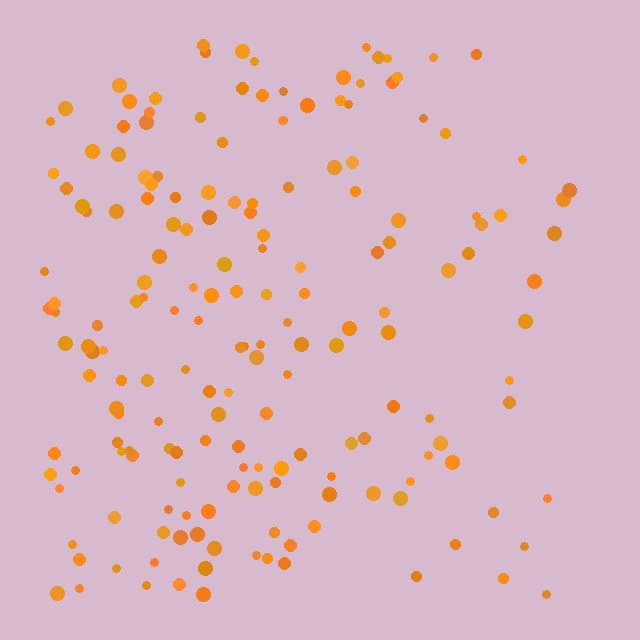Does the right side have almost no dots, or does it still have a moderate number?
Still a moderate number, just noticeably fewer than the left.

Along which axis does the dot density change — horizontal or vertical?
Horizontal.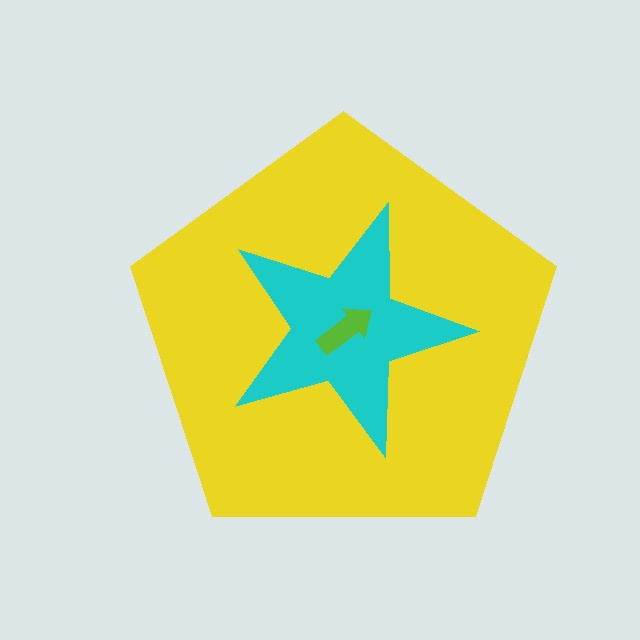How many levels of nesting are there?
3.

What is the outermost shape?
The yellow pentagon.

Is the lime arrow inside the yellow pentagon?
Yes.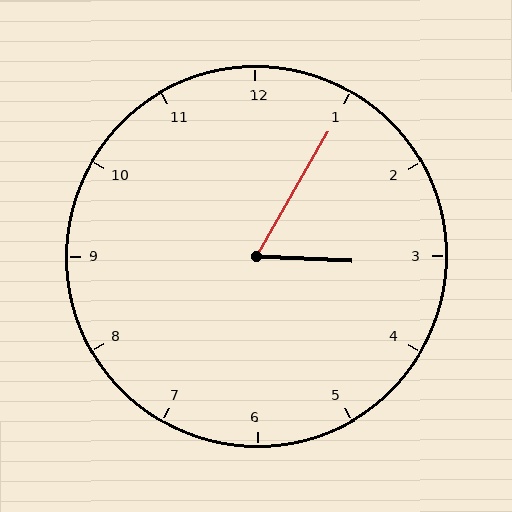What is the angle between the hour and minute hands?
Approximately 62 degrees.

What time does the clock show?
3:05.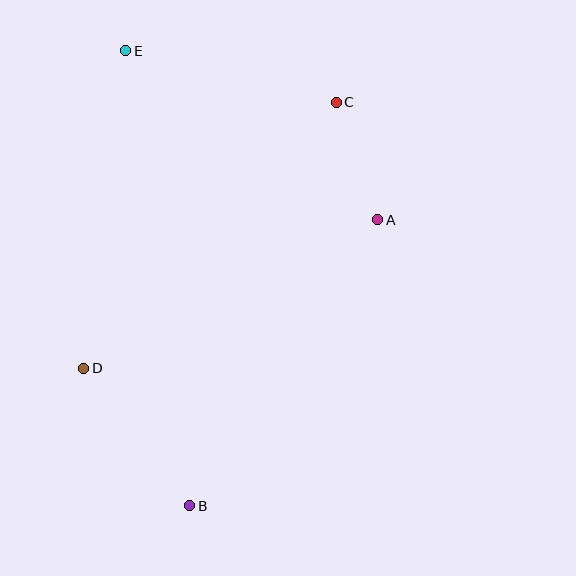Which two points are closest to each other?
Points A and C are closest to each other.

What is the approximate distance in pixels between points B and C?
The distance between B and C is approximately 430 pixels.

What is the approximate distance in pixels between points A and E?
The distance between A and E is approximately 303 pixels.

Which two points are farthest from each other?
Points B and E are farthest from each other.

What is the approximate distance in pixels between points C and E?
The distance between C and E is approximately 217 pixels.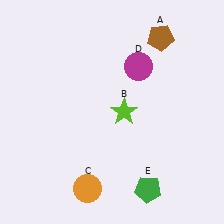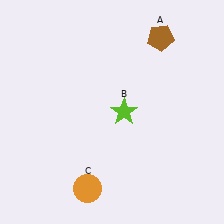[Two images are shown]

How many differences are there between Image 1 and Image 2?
There are 2 differences between the two images.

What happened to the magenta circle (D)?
The magenta circle (D) was removed in Image 2. It was in the top-right area of Image 1.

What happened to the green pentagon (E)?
The green pentagon (E) was removed in Image 2. It was in the bottom-right area of Image 1.